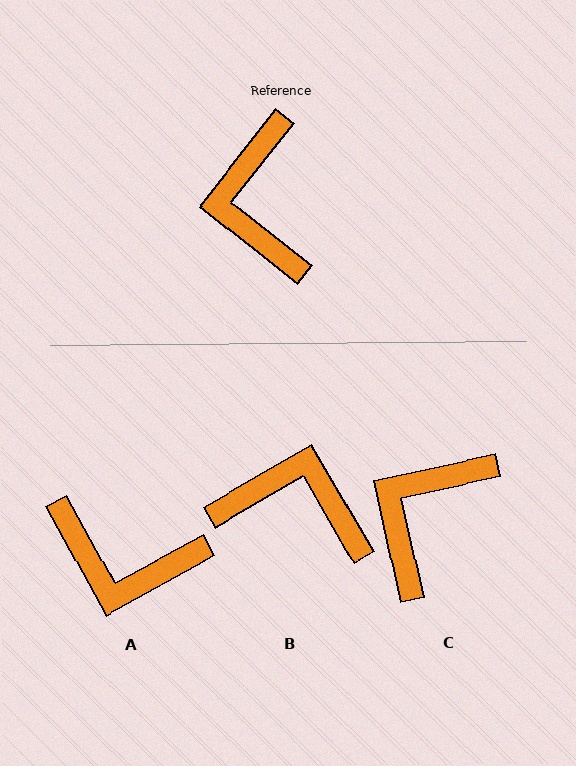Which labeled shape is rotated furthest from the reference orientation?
B, about 112 degrees away.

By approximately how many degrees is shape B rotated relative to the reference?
Approximately 112 degrees clockwise.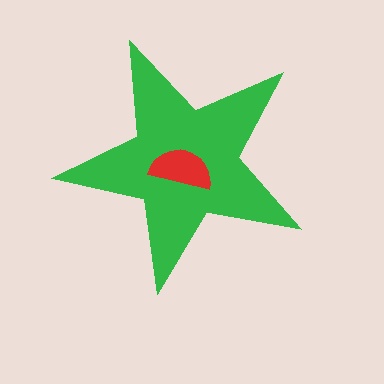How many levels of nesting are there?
2.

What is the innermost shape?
The red semicircle.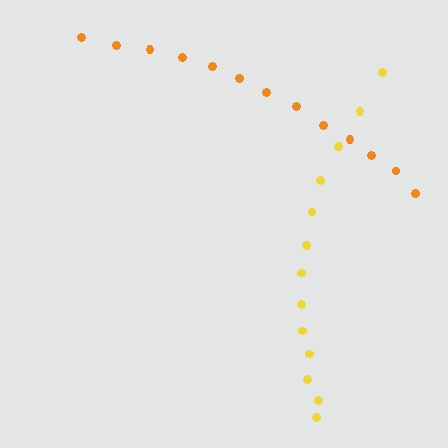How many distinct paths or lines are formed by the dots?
There are 2 distinct paths.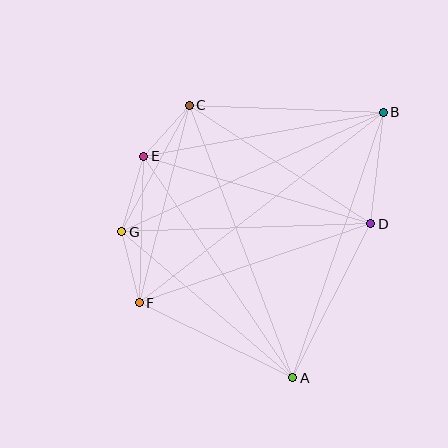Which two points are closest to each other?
Points C and E are closest to each other.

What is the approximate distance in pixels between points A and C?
The distance between A and C is approximately 292 pixels.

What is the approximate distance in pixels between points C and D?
The distance between C and D is approximately 217 pixels.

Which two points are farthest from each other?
Points B and F are farthest from each other.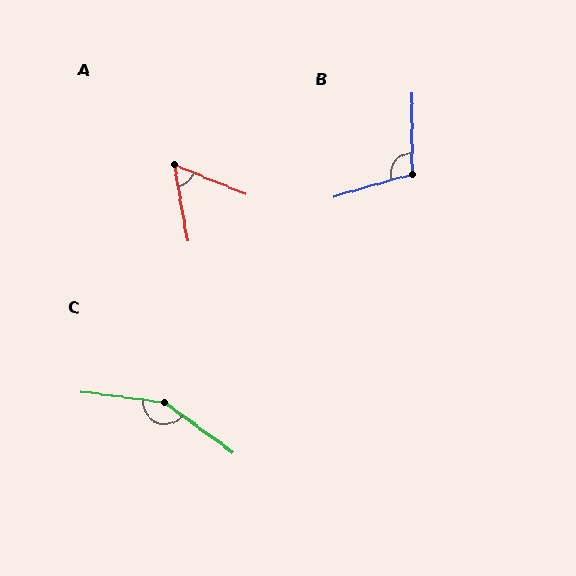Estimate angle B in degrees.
Approximately 106 degrees.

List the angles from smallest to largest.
A (57°), B (106°), C (151°).